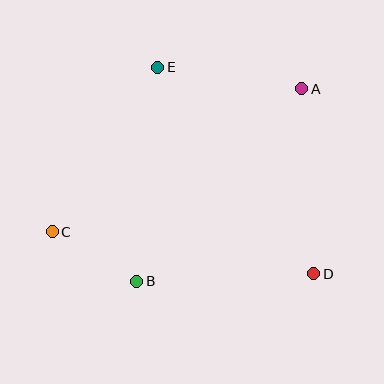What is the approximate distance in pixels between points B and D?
The distance between B and D is approximately 177 pixels.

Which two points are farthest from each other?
Points A and C are farthest from each other.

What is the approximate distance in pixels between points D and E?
The distance between D and E is approximately 259 pixels.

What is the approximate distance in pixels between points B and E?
The distance between B and E is approximately 215 pixels.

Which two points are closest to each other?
Points B and C are closest to each other.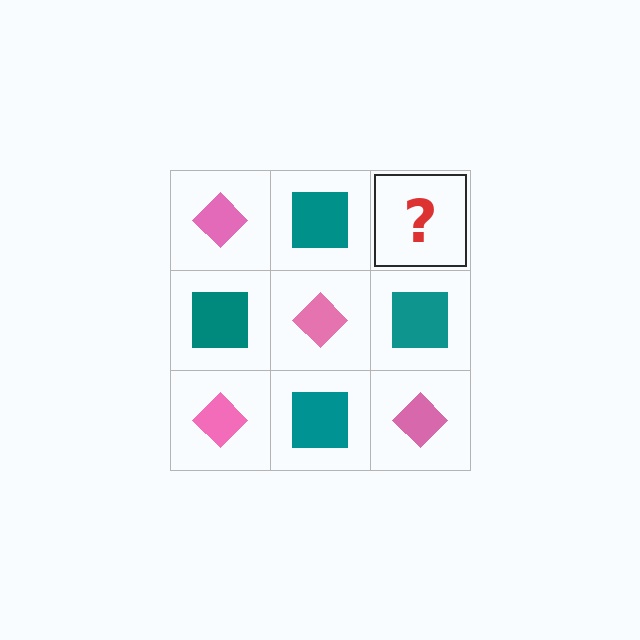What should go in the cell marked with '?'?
The missing cell should contain a pink diamond.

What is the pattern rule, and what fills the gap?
The rule is that it alternates pink diamond and teal square in a checkerboard pattern. The gap should be filled with a pink diamond.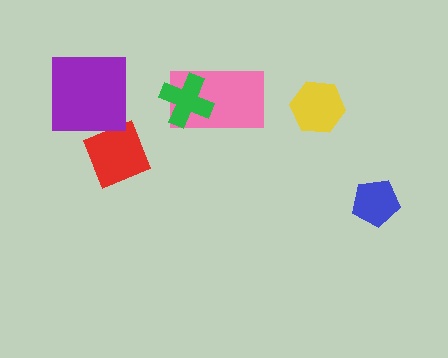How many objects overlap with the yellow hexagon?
0 objects overlap with the yellow hexagon.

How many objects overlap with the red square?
0 objects overlap with the red square.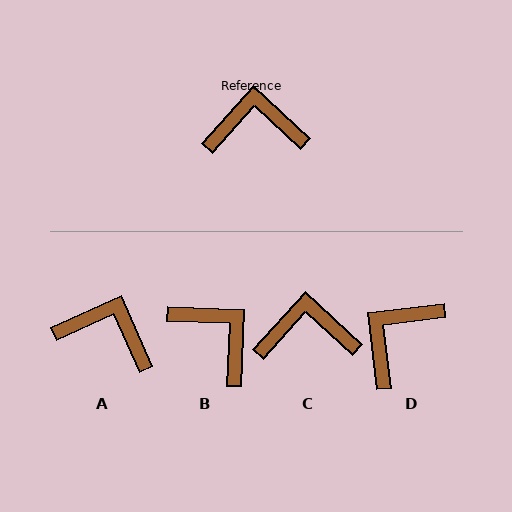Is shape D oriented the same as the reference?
No, it is off by about 50 degrees.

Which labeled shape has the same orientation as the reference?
C.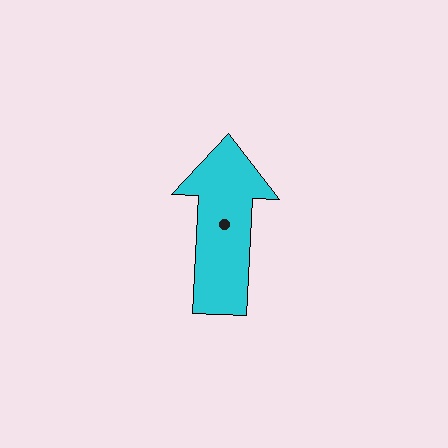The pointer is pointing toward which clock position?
Roughly 12 o'clock.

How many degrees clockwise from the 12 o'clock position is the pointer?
Approximately 3 degrees.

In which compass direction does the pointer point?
North.